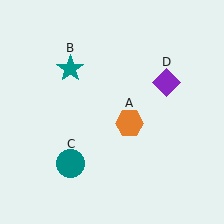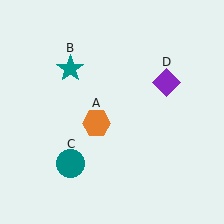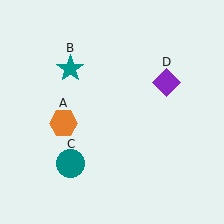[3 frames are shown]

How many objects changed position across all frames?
1 object changed position: orange hexagon (object A).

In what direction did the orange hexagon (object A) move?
The orange hexagon (object A) moved left.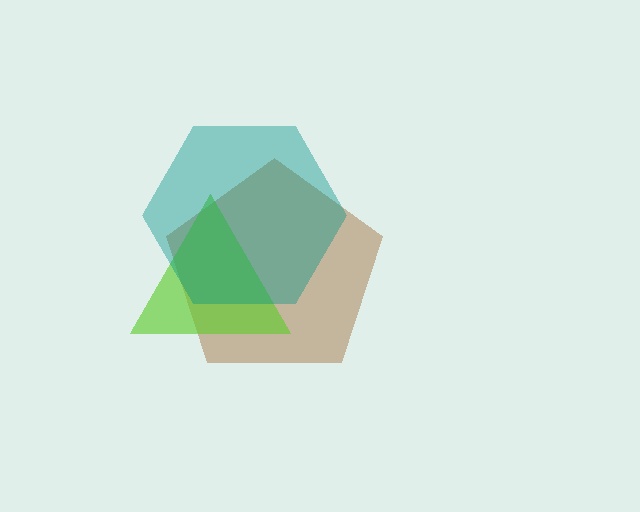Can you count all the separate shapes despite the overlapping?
Yes, there are 3 separate shapes.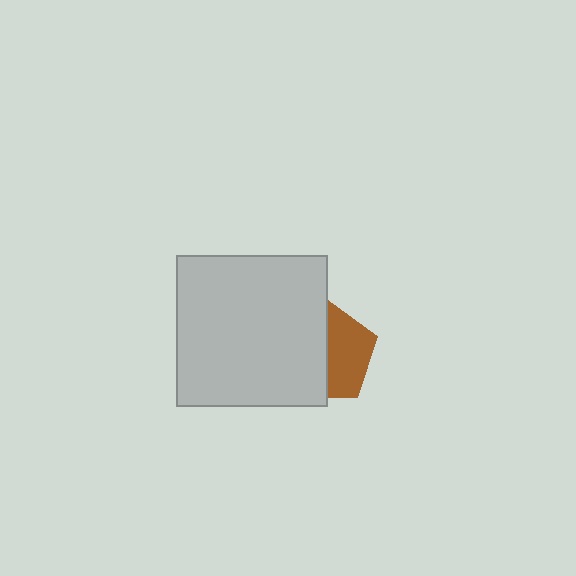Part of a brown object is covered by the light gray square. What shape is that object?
It is a pentagon.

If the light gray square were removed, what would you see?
You would see the complete brown pentagon.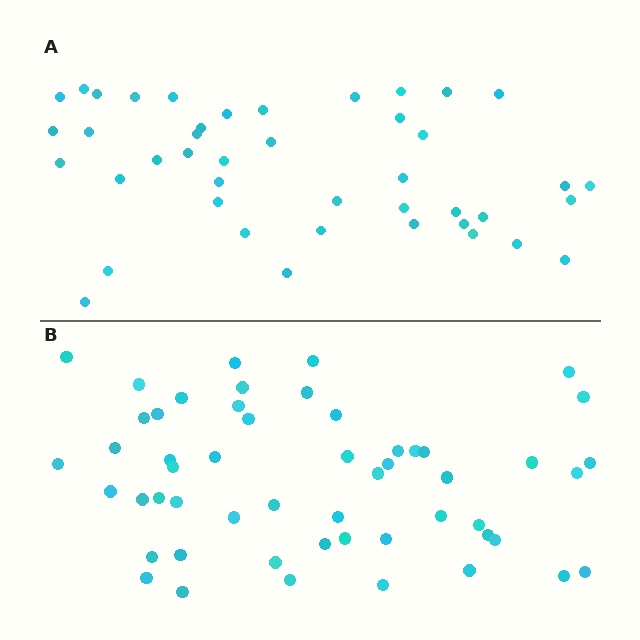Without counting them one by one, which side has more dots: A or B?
Region B (the bottom region) has more dots.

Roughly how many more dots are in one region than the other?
Region B has roughly 10 or so more dots than region A.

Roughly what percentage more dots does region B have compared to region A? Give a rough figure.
About 25% more.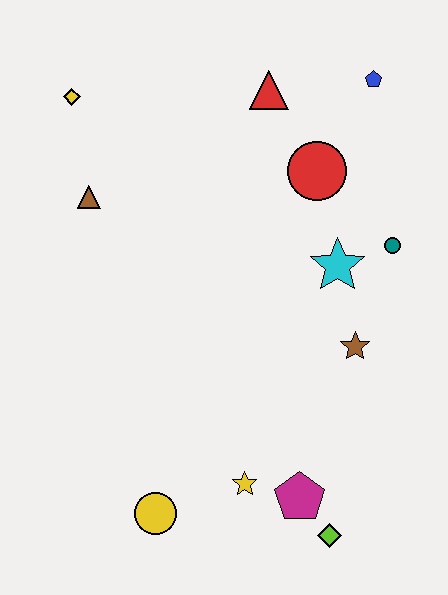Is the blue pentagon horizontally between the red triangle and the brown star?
No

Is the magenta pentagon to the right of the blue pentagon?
No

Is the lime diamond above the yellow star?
No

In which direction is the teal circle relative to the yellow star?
The teal circle is above the yellow star.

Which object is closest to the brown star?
The cyan star is closest to the brown star.